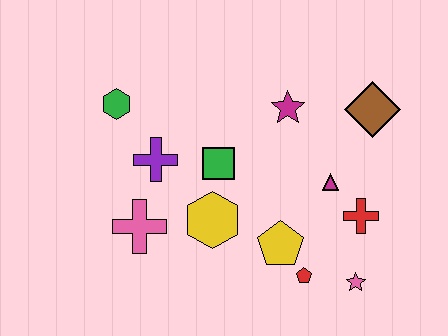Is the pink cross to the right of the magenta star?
No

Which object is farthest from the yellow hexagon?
The brown diamond is farthest from the yellow hexagon.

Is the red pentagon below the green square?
Yes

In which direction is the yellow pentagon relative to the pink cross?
The yellow pentagon is to the right of the pink cross.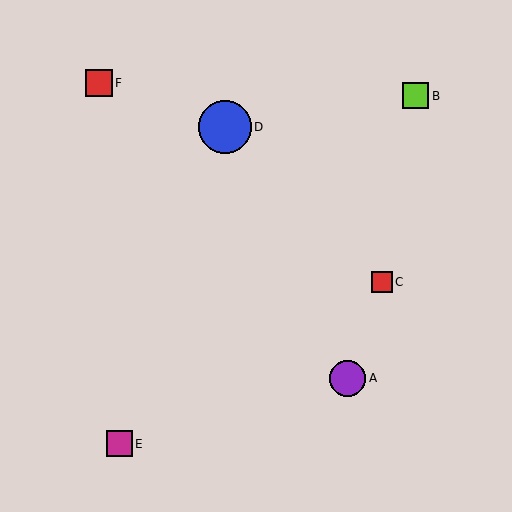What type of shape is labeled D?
Shape D is a blue circle.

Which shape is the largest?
The blue circle (labeled D) is the largest.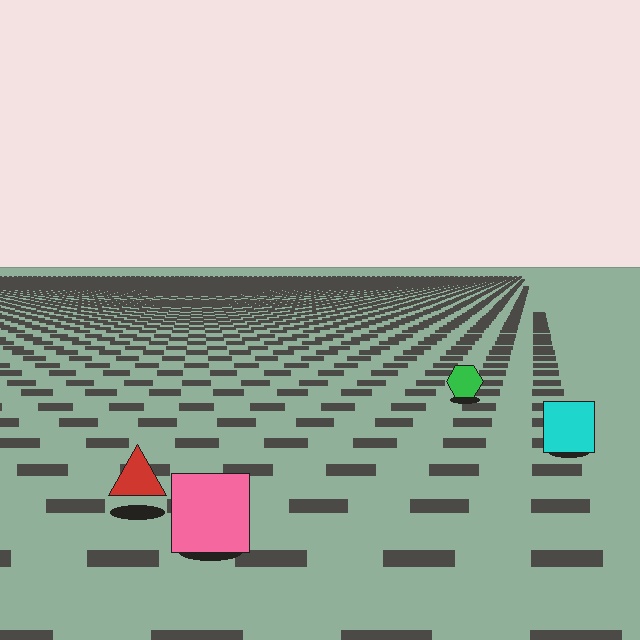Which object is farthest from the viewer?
The green hexagon is farthest from the viewer. It appears smaller and the ground texture around it is denser.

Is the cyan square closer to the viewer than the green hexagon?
Yes. The cyan square is closer — you can tell from the texture gradient: the ground texture is coarser near it.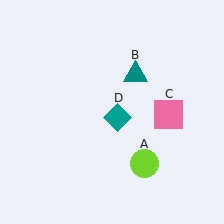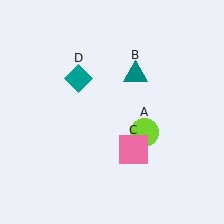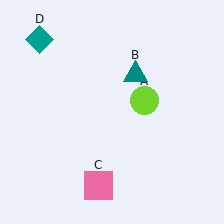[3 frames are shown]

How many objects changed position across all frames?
3 objects changed position: lime circle (object A), pink square (object C), teal diamond (object D).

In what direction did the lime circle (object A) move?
The lime circle (object A) moved up.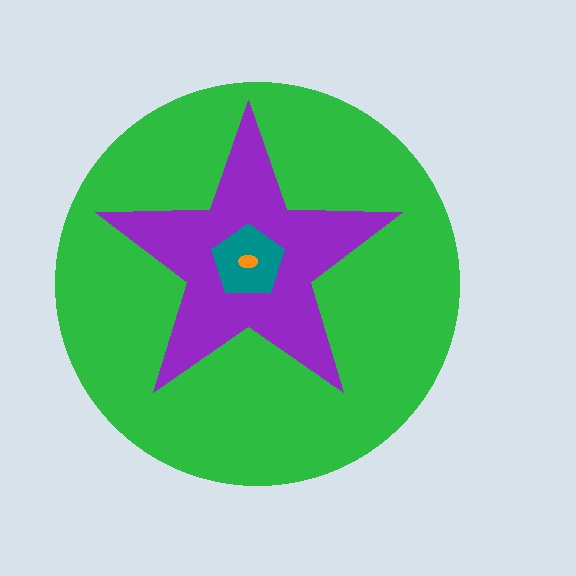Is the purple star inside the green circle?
Yes.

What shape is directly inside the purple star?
The teal pentagon.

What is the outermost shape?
The green circle.